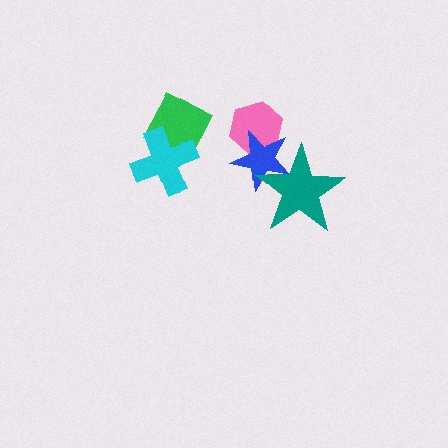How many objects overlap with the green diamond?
1 object overlaps with the green diamond.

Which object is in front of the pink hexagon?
The blue star is in front of the pink hexagon.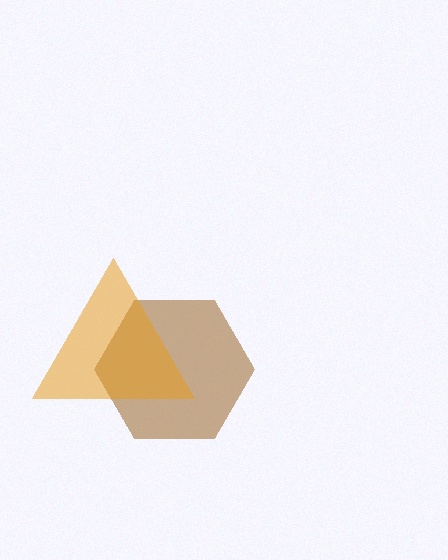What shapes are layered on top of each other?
The layered shapes are: a brown hexagon, an orange triangle.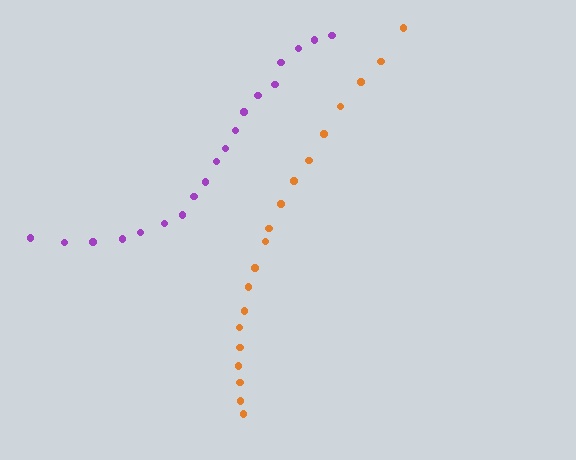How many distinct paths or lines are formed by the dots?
There are 2 distinct paths.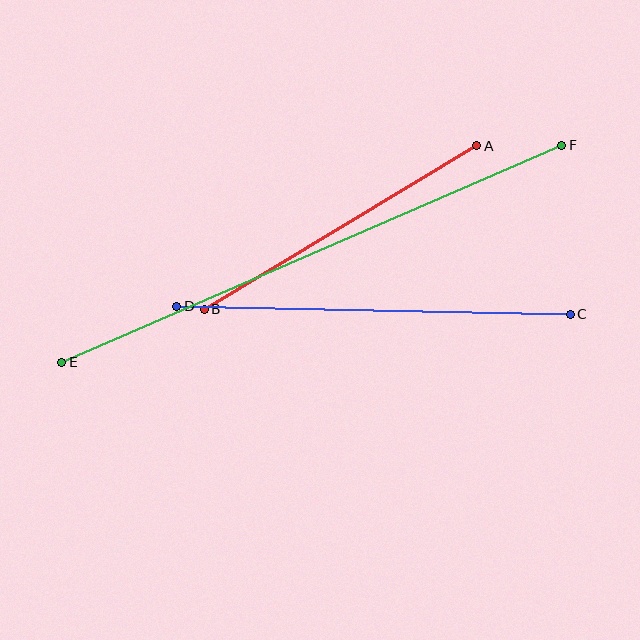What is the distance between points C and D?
The distance is approximately 394 pixels.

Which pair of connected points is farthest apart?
Points E and F are farthest apart.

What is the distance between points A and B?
The distance is approximately 318 pixels.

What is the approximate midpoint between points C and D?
The midpoint is at approximately (374, 310) pixels.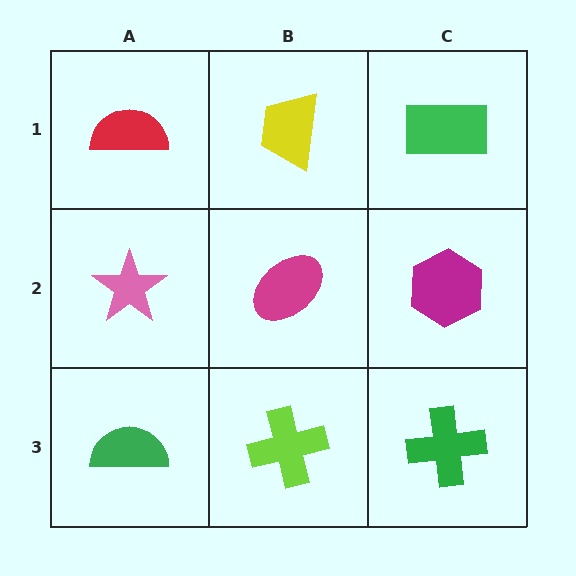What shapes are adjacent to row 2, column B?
A yellow trapezoid (row 1, column B), a lime cross (row 3, column B), a pink star (row 2, column A), a magenta hexagon (row 2, column C).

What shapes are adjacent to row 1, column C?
A magenta hexagon (row 2, column C), a yellow trapezoid (row 1, column B).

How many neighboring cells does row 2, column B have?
4.